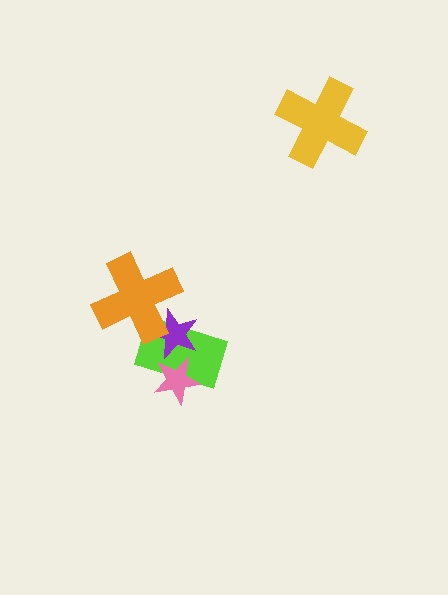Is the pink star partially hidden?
No, no other shape covers it.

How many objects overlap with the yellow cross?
0 objects overlap with the yellow cross.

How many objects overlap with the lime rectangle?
3 objects overlap with the lime rectangle.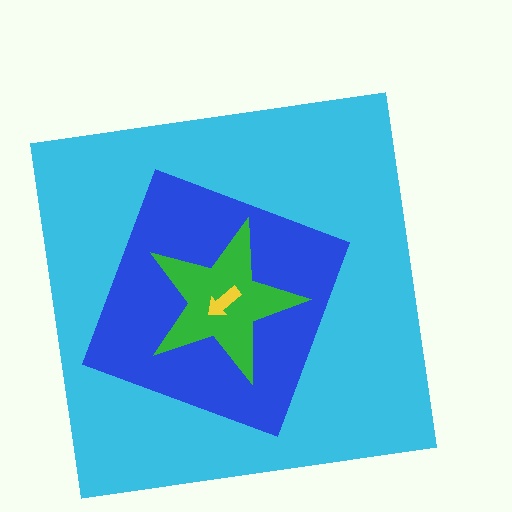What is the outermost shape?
The cyan square.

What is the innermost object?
The yellow arrow.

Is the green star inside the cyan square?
Yes.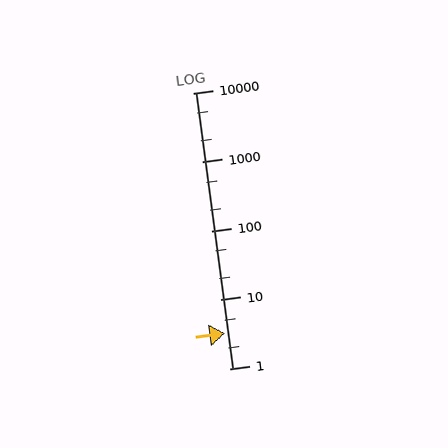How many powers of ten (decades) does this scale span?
The scale spans 4 decades, from 1 to 10000.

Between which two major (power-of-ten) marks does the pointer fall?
The pointer is between 1 and 10.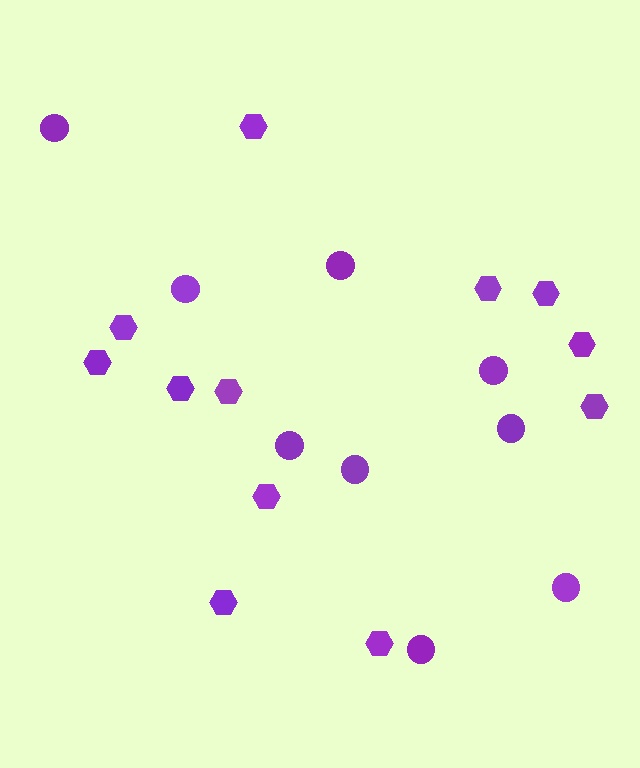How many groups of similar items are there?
There are 2 groups: one group of hexagons (12) and one group of circles (9).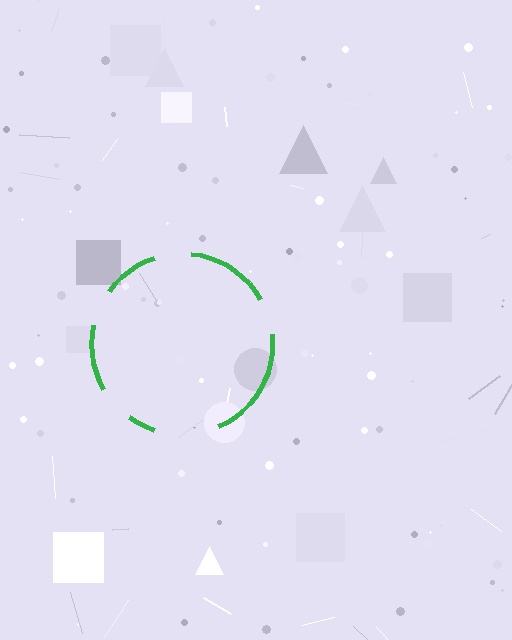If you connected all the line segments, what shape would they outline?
They would outline a circle.